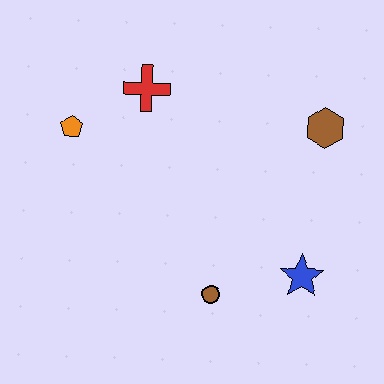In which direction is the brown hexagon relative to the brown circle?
The brown hexagon is above the brown circle.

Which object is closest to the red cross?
The orange pentagon is closest to the red cross.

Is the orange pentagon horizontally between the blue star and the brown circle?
No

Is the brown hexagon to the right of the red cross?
Yes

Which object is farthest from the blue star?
The orange pentagon is farthest from the blue star.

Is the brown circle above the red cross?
No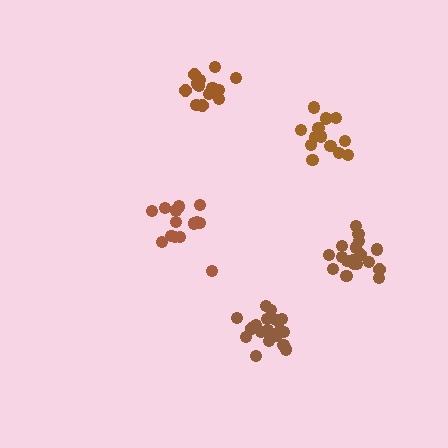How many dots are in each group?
Group 1: 18 dots, Group 2: 19 dots, Group 3: 14 dots, Group 4: 14 dots, Group 5: 13 dots (78 total).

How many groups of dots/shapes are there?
There are 5 groups.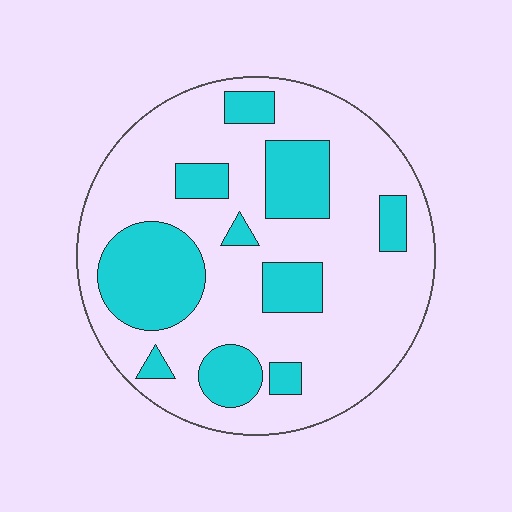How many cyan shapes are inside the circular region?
10.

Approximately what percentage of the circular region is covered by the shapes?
Approximately 30%.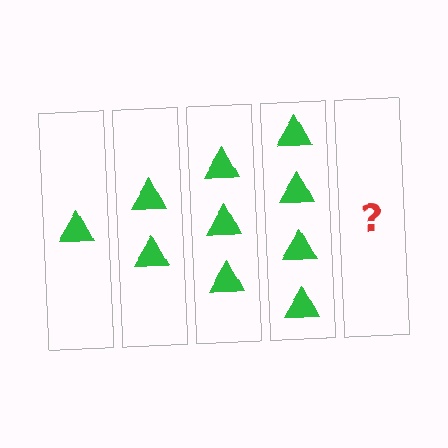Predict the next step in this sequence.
The next step is 5 triangles.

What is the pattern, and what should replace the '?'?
The pattern is that each step adds one more triangle. The '?' should be 5 triangles.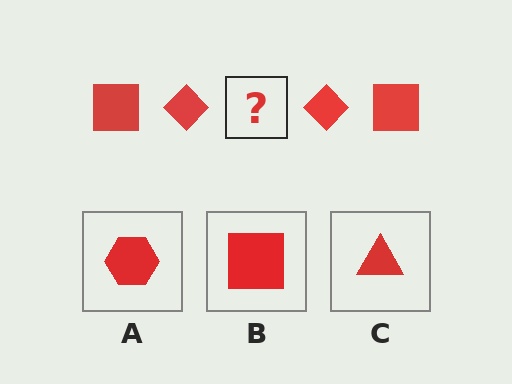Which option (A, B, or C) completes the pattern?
B.